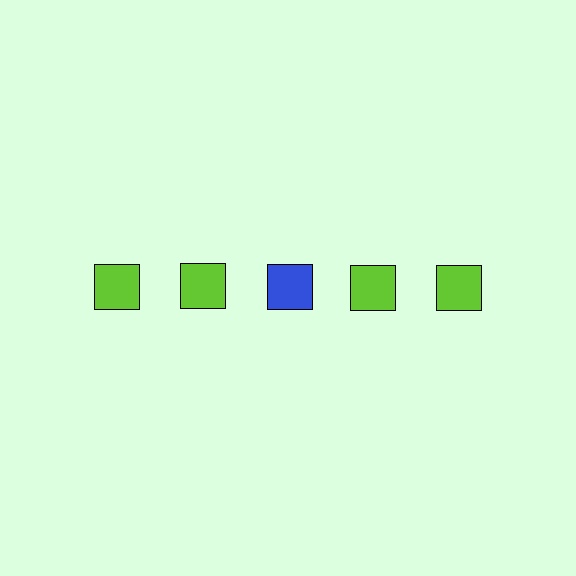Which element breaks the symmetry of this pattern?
The blue square in the top row, center column breaks the symmetry. All other shapes are lime squares.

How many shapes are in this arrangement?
There are 5 shapes arranged in a grid pattern.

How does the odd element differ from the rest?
It has a different color: blue instead of lime.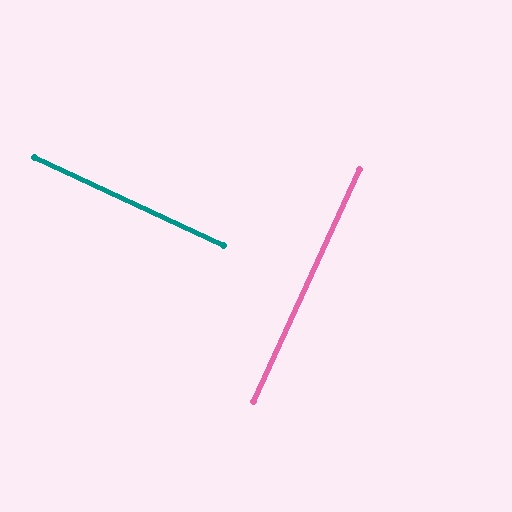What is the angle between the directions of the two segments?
Approximately 90 degrees.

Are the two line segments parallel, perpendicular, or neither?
Perpendicular — they meet at approximately 90°.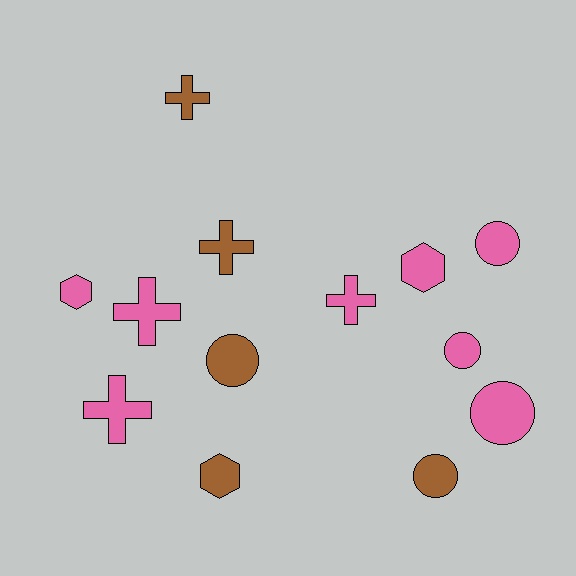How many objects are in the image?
There are 13 objects.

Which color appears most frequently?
Pink, with 8 objects.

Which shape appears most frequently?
Circle, with 5 objects.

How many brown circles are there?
There are 2 brown circles.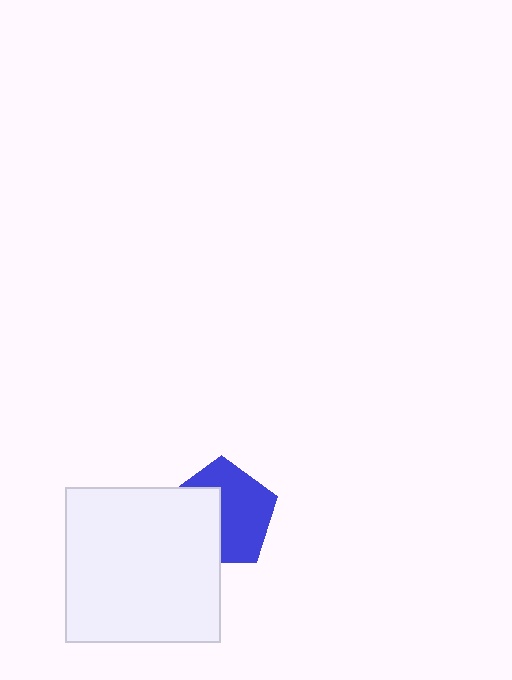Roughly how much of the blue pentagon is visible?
About half of it is visible (roughly 59%).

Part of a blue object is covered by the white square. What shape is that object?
It is a pentagon.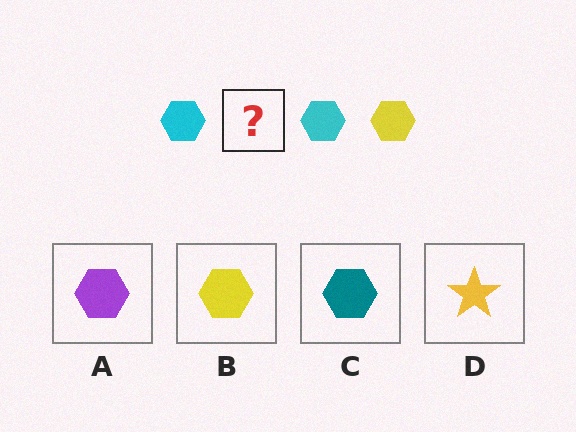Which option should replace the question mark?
Option B.